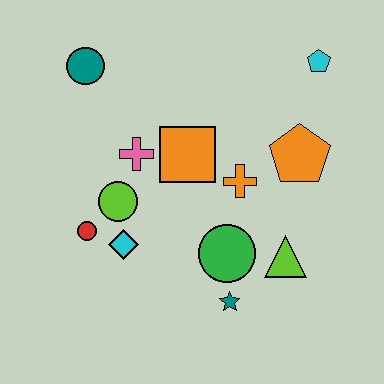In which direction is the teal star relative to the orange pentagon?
The teal star is below the orange pentagon.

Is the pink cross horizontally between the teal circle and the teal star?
Yes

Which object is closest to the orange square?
The pink cross is closest to the orange square.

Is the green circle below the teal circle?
Yes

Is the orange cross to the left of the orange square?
No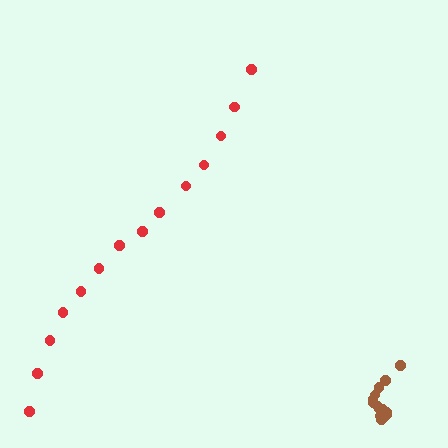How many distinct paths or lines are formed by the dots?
There are 2 distinct paths.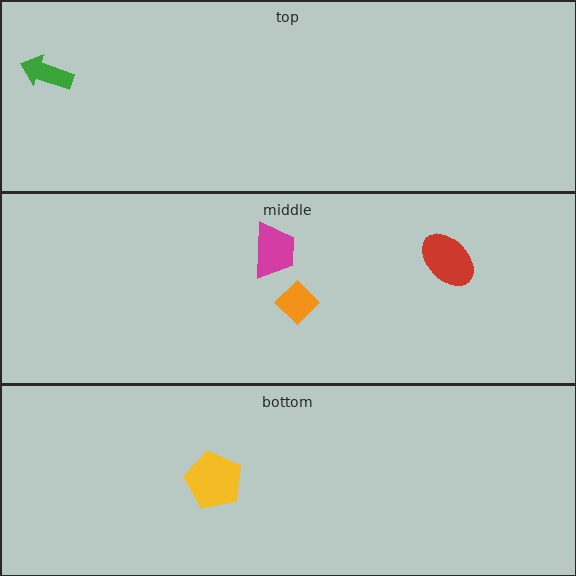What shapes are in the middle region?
The red ellipse, the orange diamond, the magenta trapezoid.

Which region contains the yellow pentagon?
The bottom region.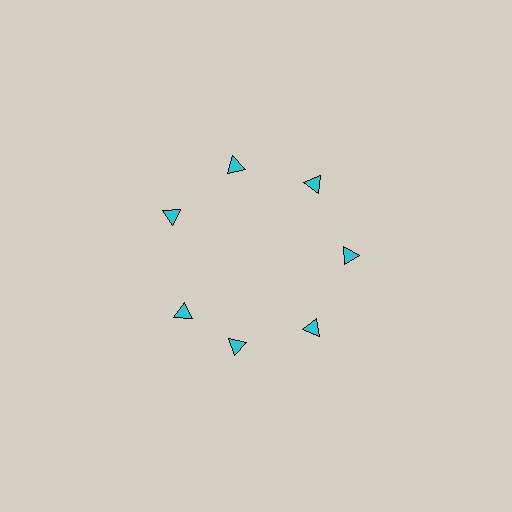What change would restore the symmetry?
The symmetry would be restored by rotating it back into even spacing with its neighbors so that all 7 triangles sit at equal angles and equal distance from the center.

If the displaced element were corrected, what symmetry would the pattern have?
It would have 7-fold rotational symmetry — the pattern would map onto itself every 51 degrees.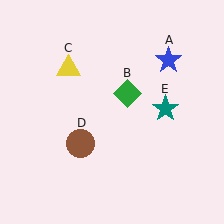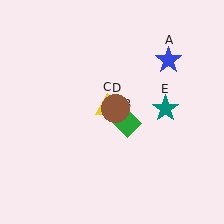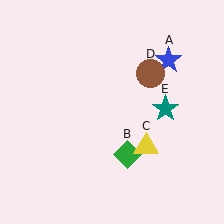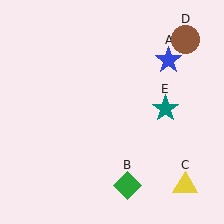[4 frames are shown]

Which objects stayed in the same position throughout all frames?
Blue star (object A) and teal star (object E) remained stationary.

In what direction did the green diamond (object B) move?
The green diamond (object B) moved down.